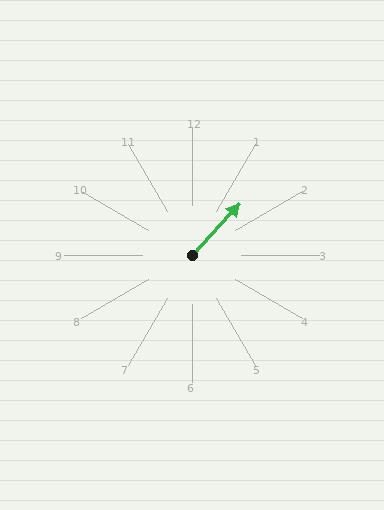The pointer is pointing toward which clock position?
Roughly 1 o'clock.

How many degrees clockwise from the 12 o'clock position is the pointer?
Approximately 43 degrees.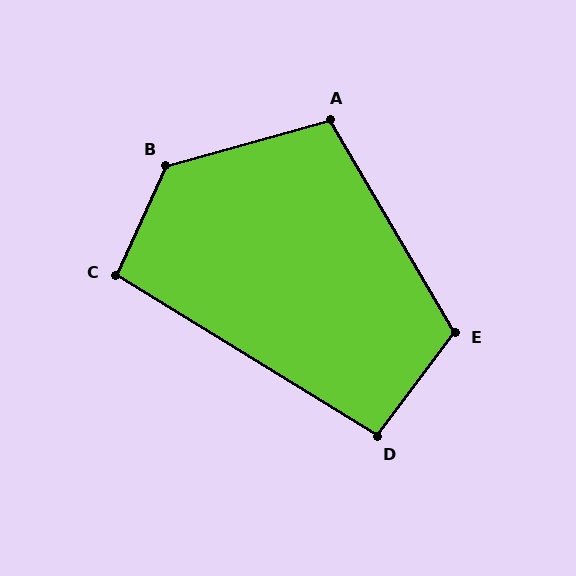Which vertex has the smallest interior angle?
D, at approximately 95 degrees.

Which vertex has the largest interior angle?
B, at approximately 130 degrees.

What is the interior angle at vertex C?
Approximately 97 degrees (obtuse).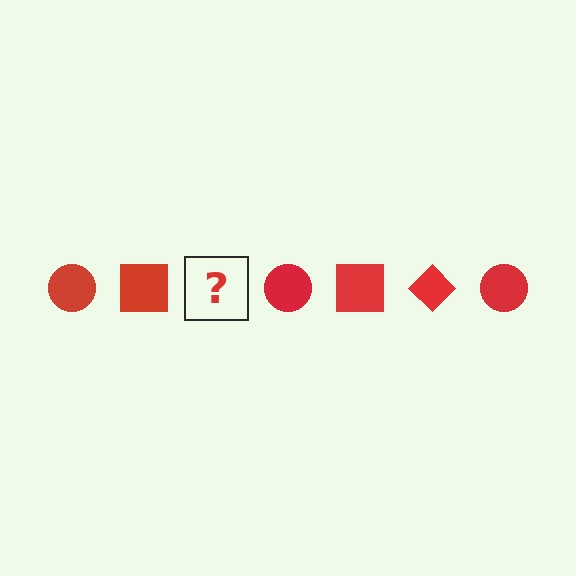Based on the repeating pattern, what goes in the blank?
The blank should be a red diamond.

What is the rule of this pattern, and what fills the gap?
The rule is that the pattern cycles through circle, square, diamond shapes in red. The gap should be filled with a red diamond.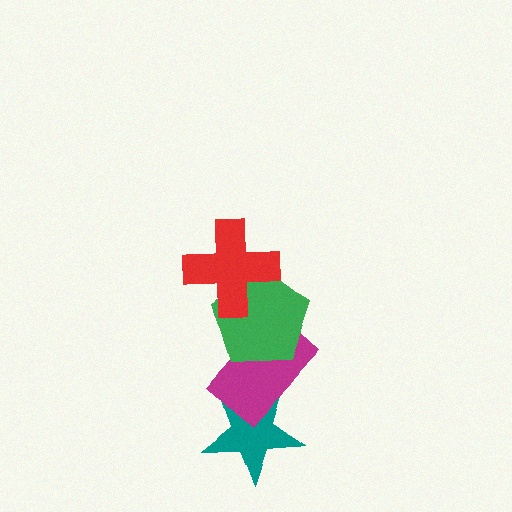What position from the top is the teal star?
The teal star is 4th from the top.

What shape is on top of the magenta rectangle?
The green pentagon is on top of the magenta rectangle.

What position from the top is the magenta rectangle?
The magenta rectangle is 3rd from the top.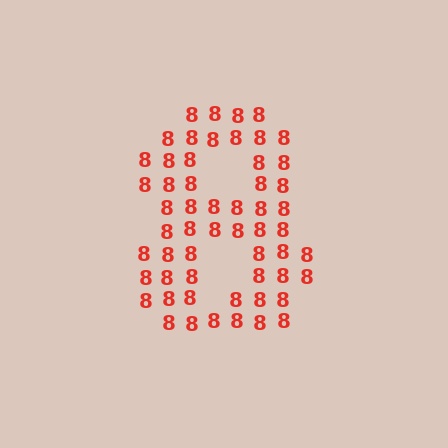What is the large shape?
The large shape is the digit 8.